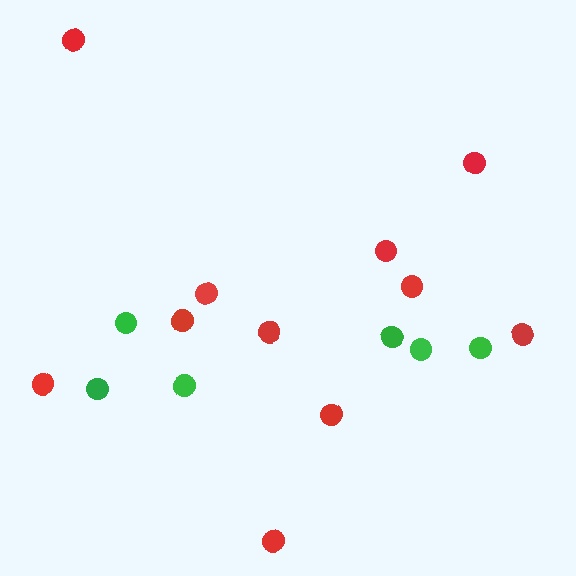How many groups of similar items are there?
There are 2 groups: one group of green circles (6) and one group of red circles (11).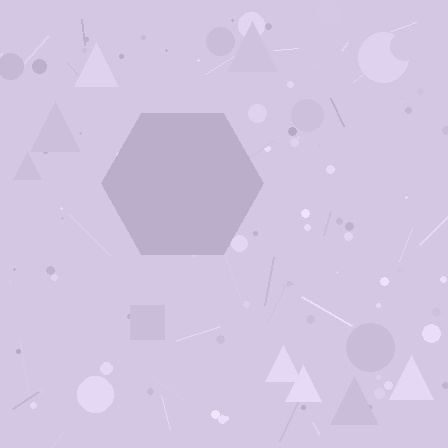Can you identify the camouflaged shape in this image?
The camouflaged shape is a hexagon.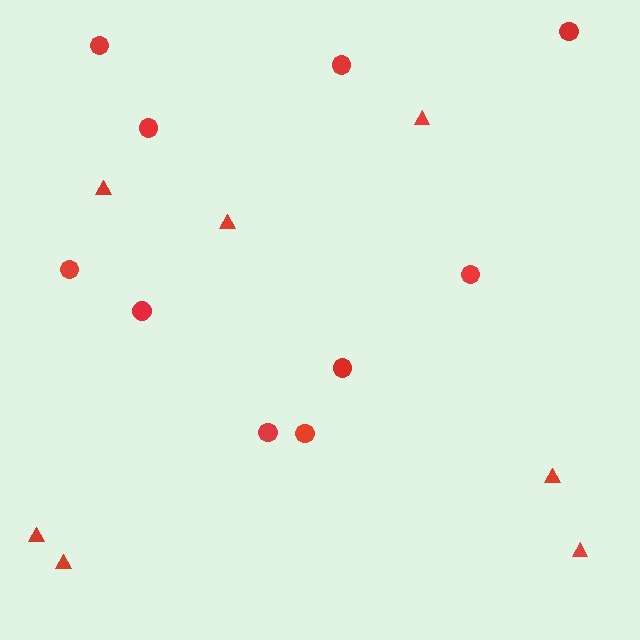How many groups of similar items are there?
There are 2 groups: one group of triangles (7) and one group of circles (10).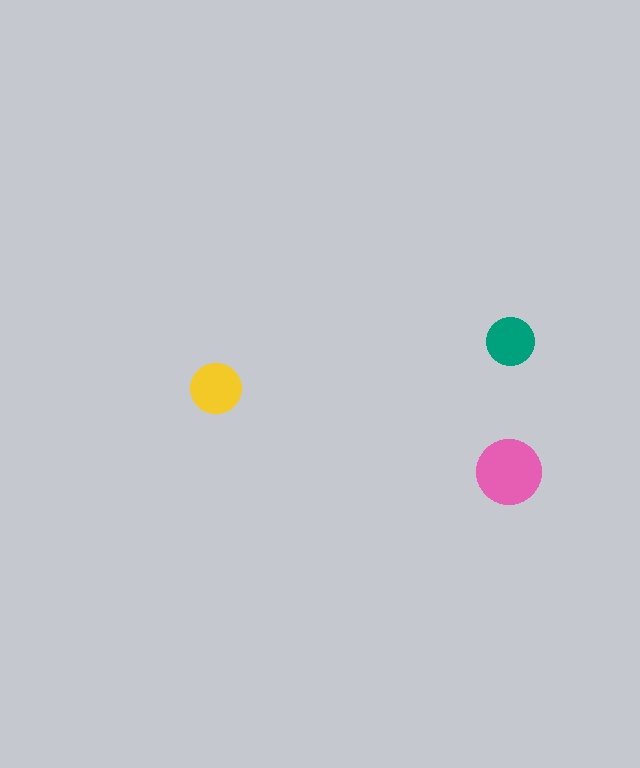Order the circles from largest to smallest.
the pink one, the yellow one, the teal one.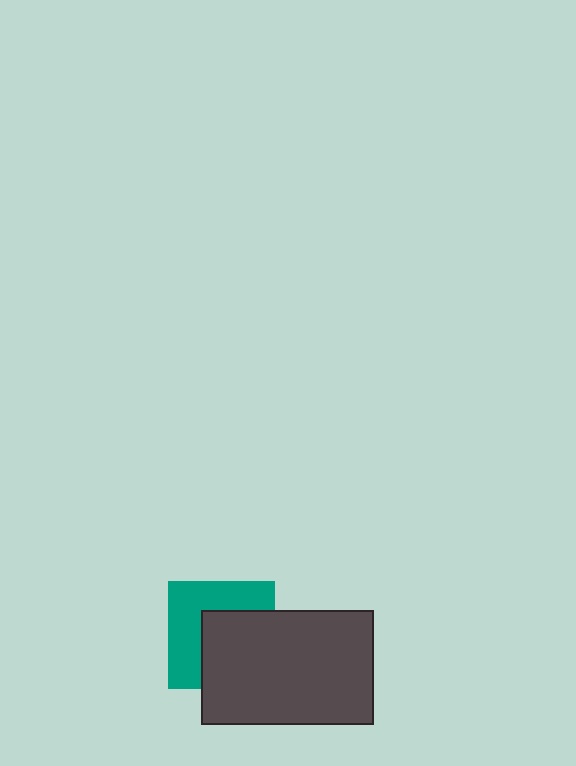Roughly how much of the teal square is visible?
About half of it is visible (roughly 49%).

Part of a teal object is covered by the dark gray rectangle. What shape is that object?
It is a square.